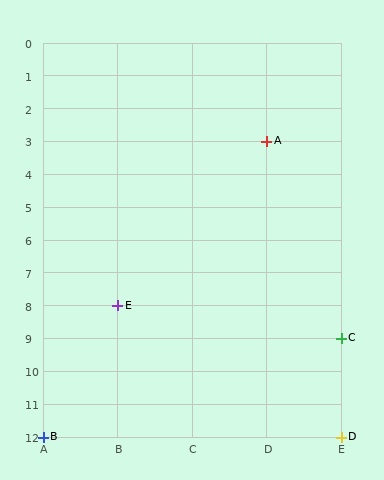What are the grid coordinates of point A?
Point A is at grid coordinates (D, 3).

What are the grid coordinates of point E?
Point E is at grid coordinates (B, 8).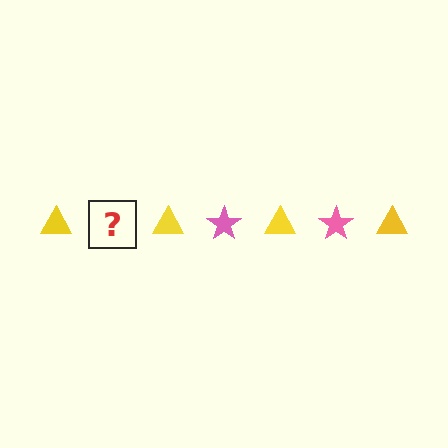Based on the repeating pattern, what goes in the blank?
The blank should be a pink star.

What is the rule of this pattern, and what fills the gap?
The rule is that the pattern alternates between yellow triangle and pink star. The gap should be filled with a pink star.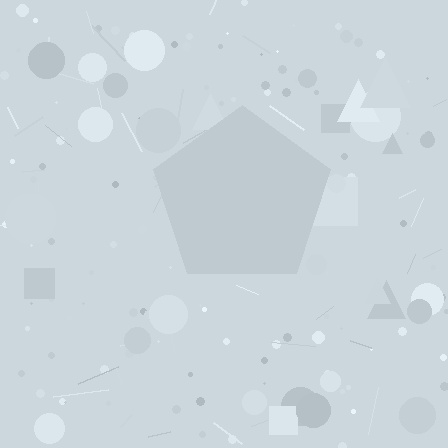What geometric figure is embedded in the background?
A pentagon is embedded in the background.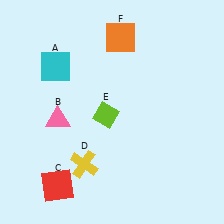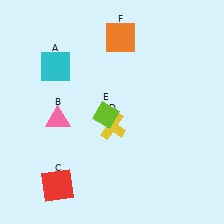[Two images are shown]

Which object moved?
The yellow cross (D) moved up.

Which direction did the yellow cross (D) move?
The yellow cross (D) moved up.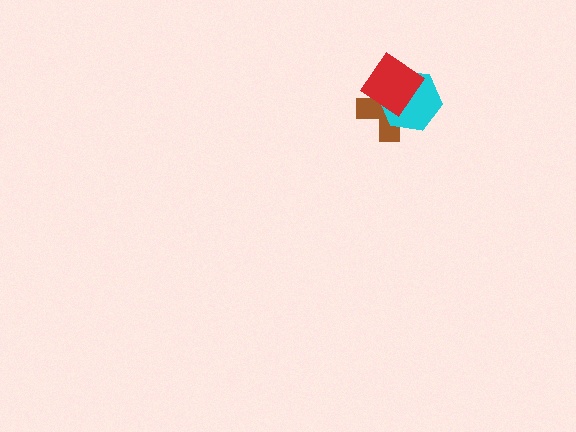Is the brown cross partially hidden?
Yes, it is partially covered by another shape.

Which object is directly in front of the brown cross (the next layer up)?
The cyan hexagon is directly in front of the brown cross.